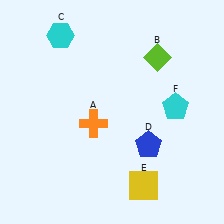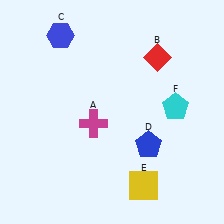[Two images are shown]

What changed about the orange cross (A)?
In Image 1, A is orange. In Image 2, it changed to magenta.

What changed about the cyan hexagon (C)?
In Image 1, C is cyan. In Image 2, it changed to blue.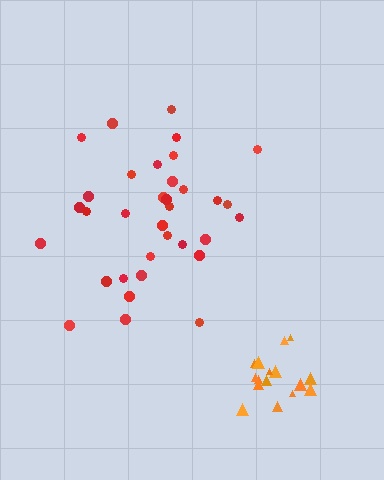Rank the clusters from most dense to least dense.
orange, red.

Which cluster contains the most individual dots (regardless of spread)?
Red (34).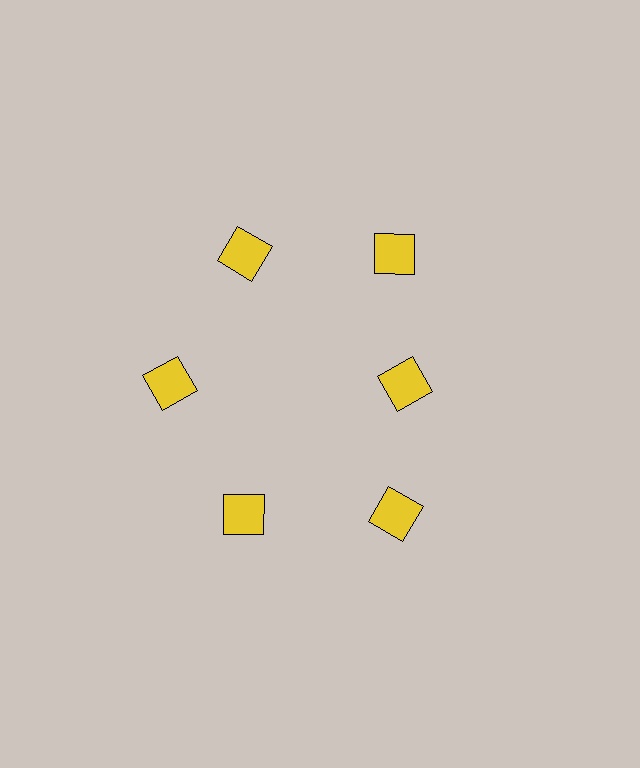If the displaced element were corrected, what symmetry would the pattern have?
It would have 6-fold rotational symmetry — the pattern would map onto itself every 60 degrees.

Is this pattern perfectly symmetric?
No. The 6 yellow squares are arranged in a ring, but one element near the 3 o'clock position is pulled inward toward the center, breaking the 6-fold rotational symmetry.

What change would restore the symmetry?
The symmetry would be restored by moving it outward, back onto the ring so that all 6 squares sit at equal angles and equal distance from the center.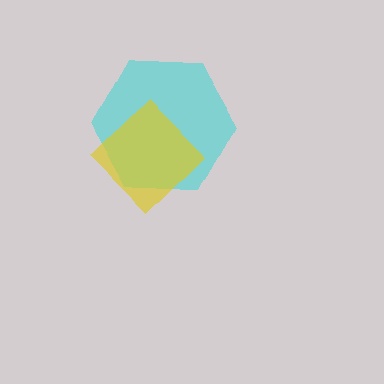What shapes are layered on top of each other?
The layered shapes are: a cyan hexagon, a yellow diamond.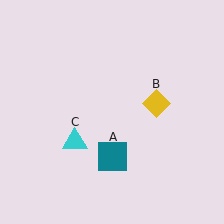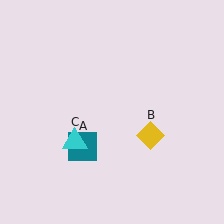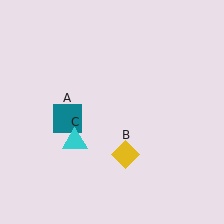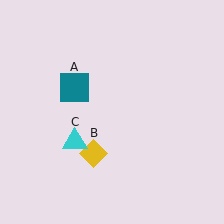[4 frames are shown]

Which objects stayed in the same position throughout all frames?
Cyan triangle (object C) remained stationary.